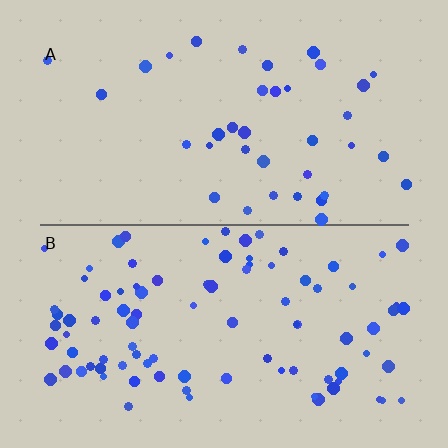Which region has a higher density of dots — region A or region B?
B (the bottom).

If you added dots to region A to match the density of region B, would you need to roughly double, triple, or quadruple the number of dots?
Approximately double.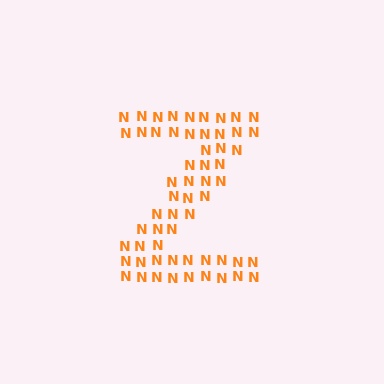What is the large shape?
The large shape is the letter Z.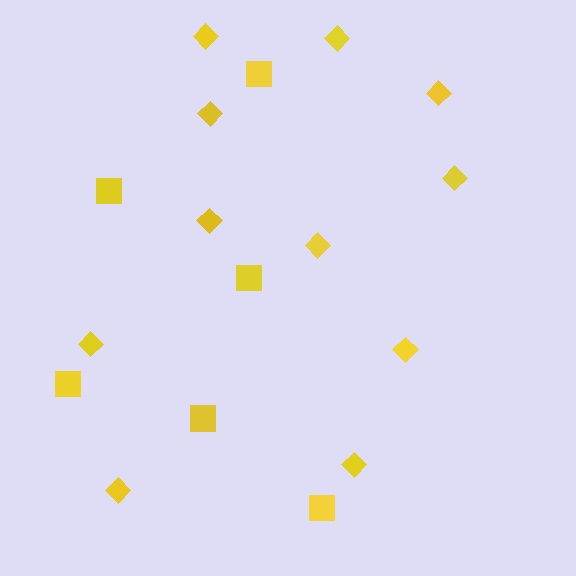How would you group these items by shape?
There are 2 groups: one group of squares (6) and one group of diamonds (11).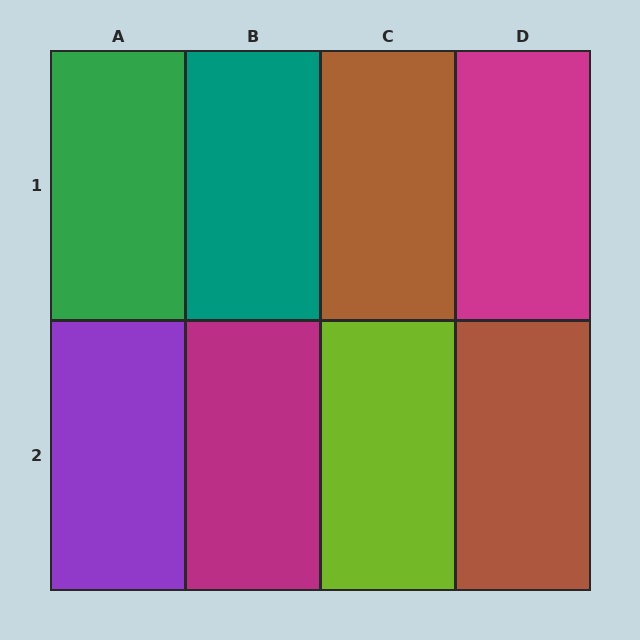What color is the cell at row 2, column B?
Magenta.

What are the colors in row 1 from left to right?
Green, teal, brown, magenta.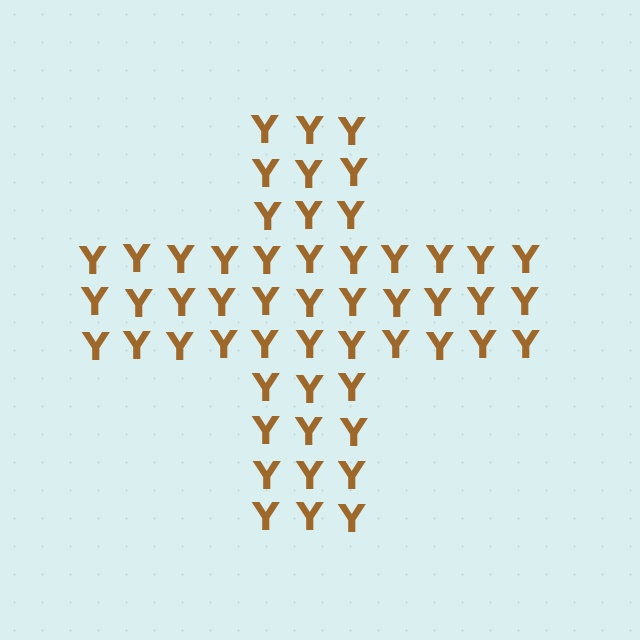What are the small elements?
The small elements are letter Y's.